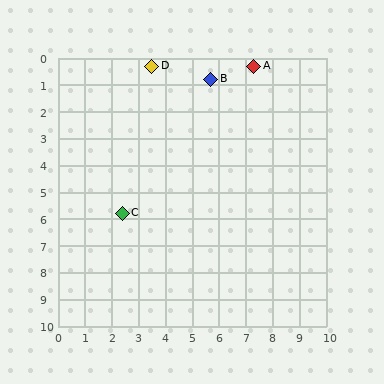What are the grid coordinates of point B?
Point B is at approximately (5.7, 0.8).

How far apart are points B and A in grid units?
Points B and A are about 1.7 grid units apart.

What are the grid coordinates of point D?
Point D is at approximately (3.5, 0.3).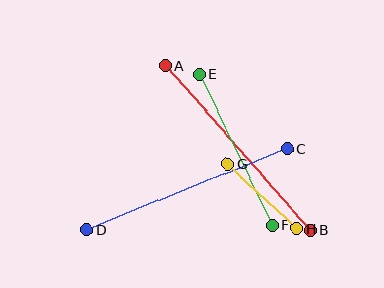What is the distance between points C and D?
The distance is approximately 217 pixels.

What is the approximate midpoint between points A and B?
The midpoint is at approximately (238, 148) pixels.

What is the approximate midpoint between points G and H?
The midpoint is at approximately (262, 196) pixels.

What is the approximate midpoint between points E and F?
The midpoint is at approximately (236, 150) pixels.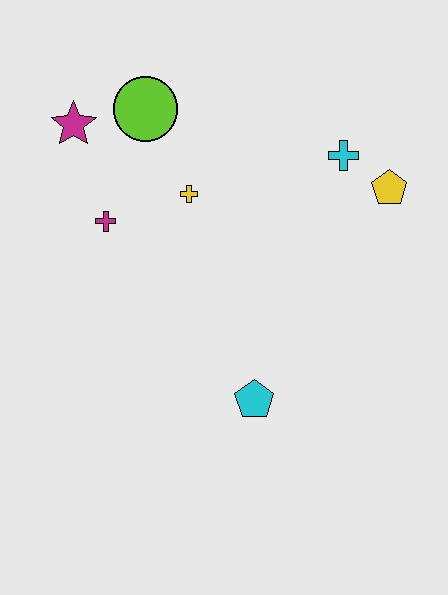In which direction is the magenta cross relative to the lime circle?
The magenta cross is below the lime circle.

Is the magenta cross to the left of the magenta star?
No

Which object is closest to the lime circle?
The magenta star is closest to the lime circle.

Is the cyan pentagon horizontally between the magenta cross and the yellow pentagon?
Yes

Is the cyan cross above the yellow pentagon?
Yes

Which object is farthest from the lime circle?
The cyan pentagon is farthest from the lime circle.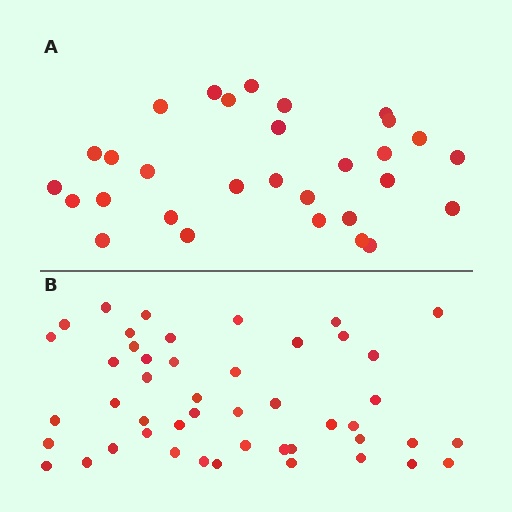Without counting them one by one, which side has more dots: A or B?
Region B (the bottom region) has more dots.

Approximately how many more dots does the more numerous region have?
Region B has approximately 15 more dots than region A.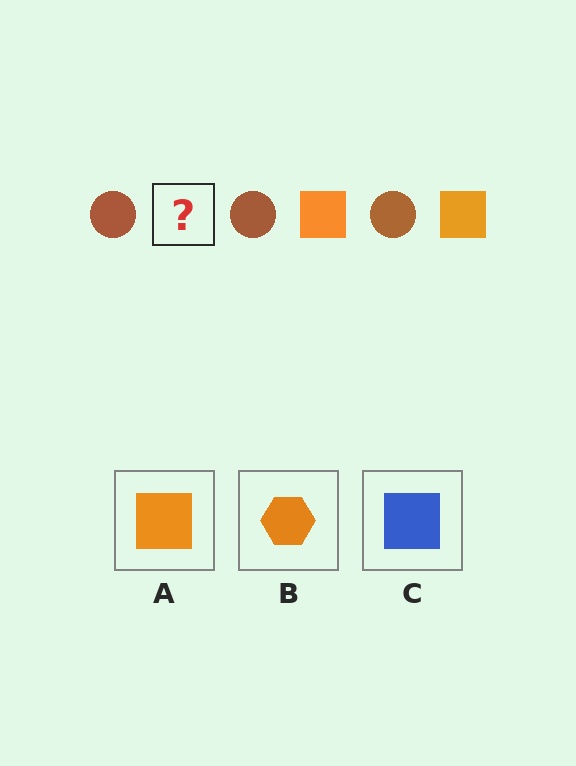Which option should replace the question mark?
Option A.